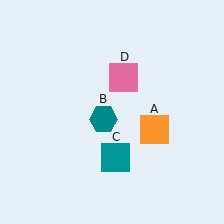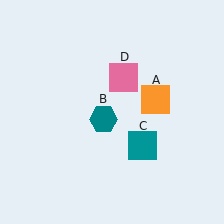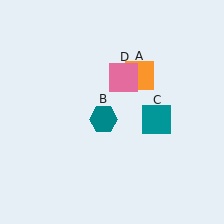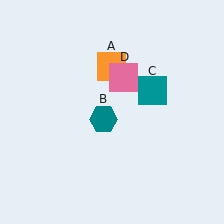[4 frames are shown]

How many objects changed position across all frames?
2 objects changed position: orange square (object A), teal square (object C).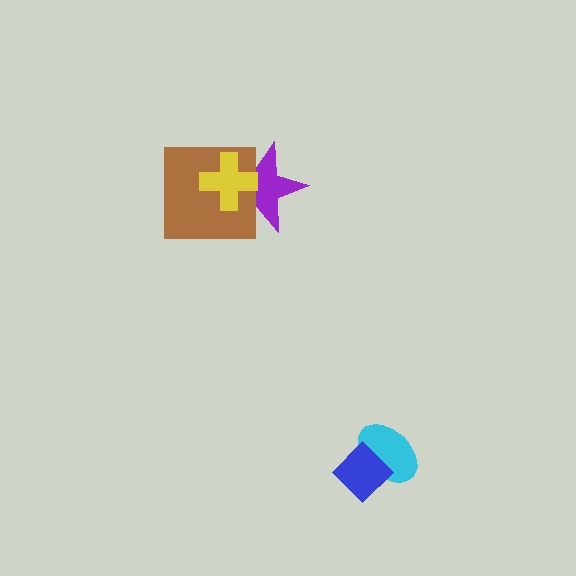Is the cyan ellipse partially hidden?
Yes, it is partially covered by another shape.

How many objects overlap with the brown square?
2 objects overlap with the brown square.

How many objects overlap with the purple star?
2 objects overlap with the purple star.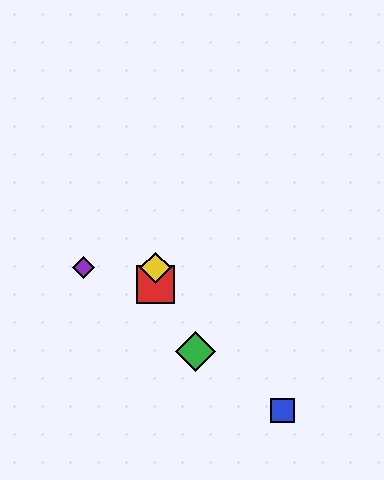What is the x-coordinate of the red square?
The red square is at x≈155.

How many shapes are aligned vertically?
2 shapes (the red square, the yellow diamond) are aligned vertically.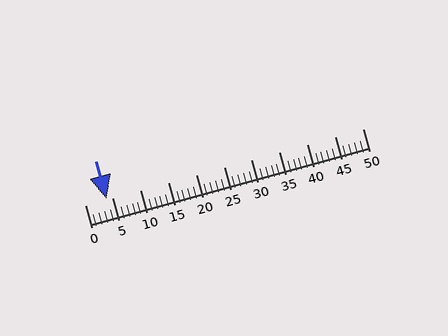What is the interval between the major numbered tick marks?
The major tick marks are spaced 5 units apart.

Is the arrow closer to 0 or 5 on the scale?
The arrow is closer to 5.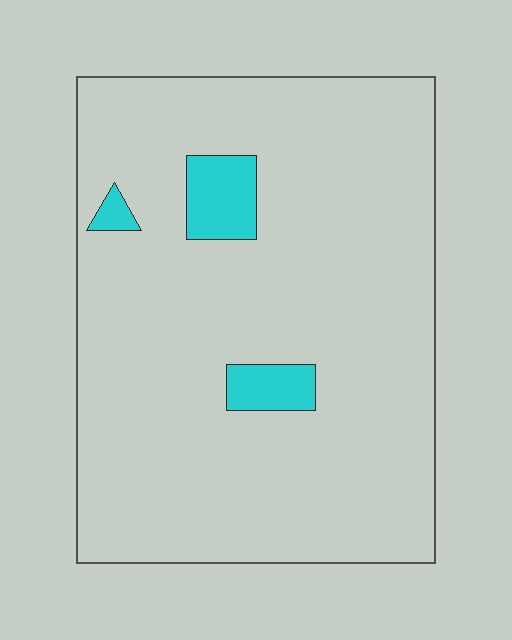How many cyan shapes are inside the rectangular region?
3.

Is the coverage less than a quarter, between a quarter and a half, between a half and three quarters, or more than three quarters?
Less than a quarter.